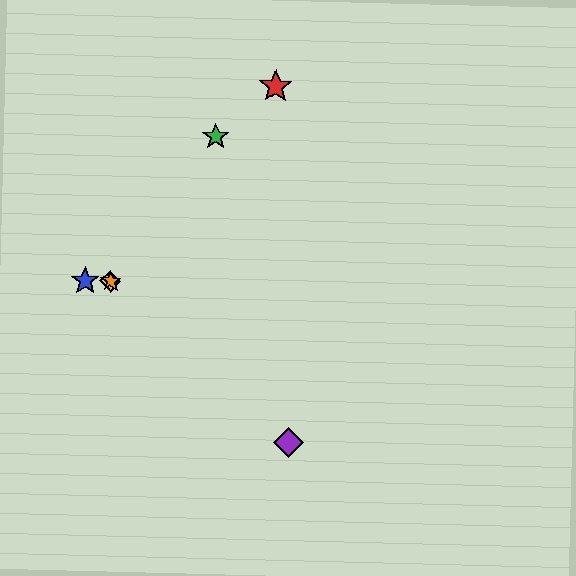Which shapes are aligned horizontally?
The blue star, the yellow diamond, the orange star are aligned horizontally.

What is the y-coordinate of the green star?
The green star is at y≈137.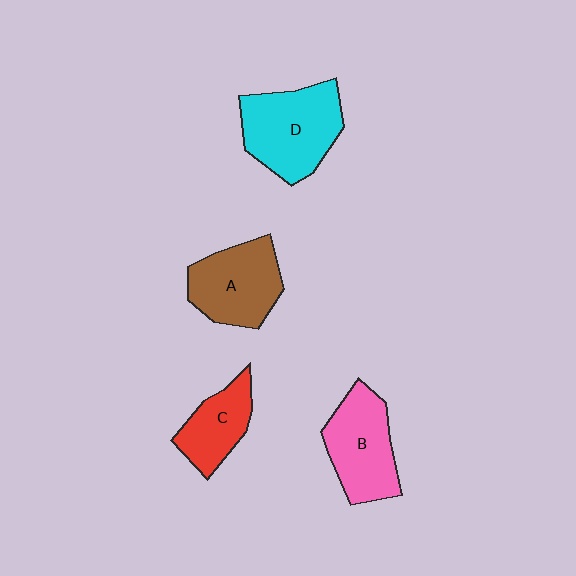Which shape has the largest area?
Shape D (cyan).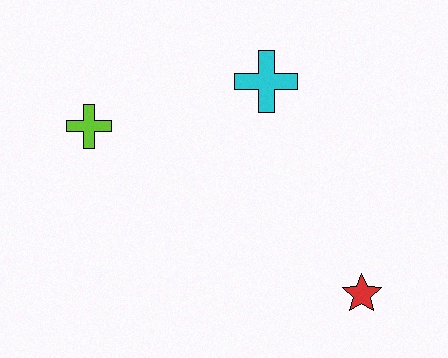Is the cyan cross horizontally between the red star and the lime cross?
Yes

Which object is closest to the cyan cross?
The lime cross is closest to the cyan cross.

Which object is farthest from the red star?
The lime cross is farthest from the red star.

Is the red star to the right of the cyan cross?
Yes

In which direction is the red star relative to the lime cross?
The red star is to the right of the lime cross.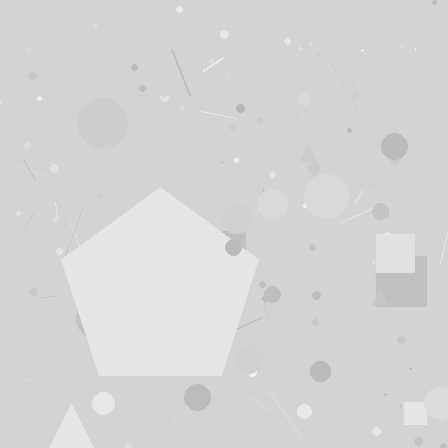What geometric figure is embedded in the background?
A pentagon is embedded in the background.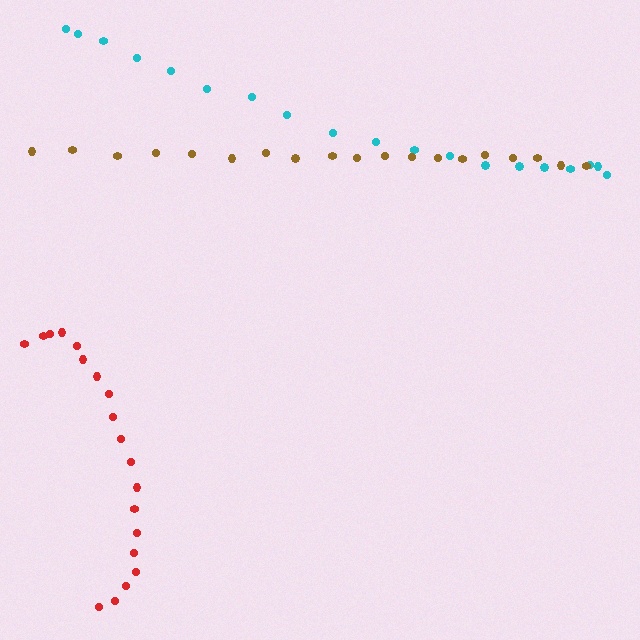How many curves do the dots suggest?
There are 3 distinct paths.